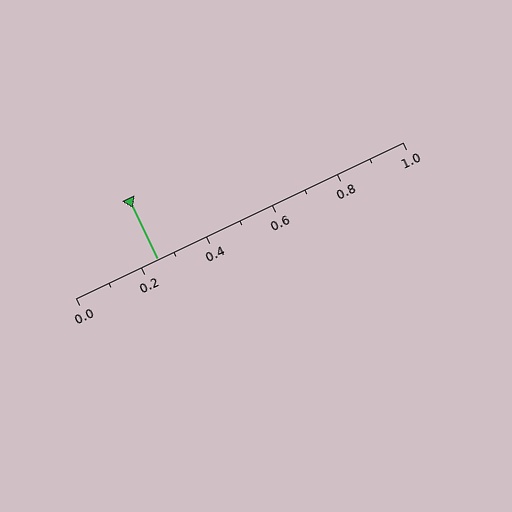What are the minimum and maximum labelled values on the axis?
The axis runs from 0.0 to 1.0.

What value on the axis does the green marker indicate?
The marker indicates approximately 0.25.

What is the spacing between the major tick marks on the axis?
The major ticks are spaced 0.2 apart.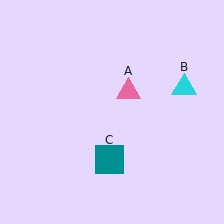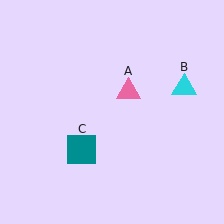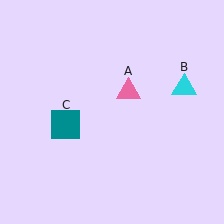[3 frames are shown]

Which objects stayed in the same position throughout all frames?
Pink triangle (object A) and cyan triangle (object B) remained stationary.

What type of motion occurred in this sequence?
The teal square (object C) rotated clockwise around the center of the scene.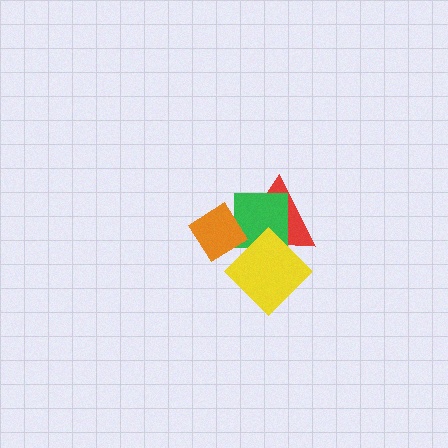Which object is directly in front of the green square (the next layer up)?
The yellow diamond is directly in front of the green square.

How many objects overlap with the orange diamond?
3 objects overlap with the orange diamond.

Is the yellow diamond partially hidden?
Yes, it is partially covered by another shape.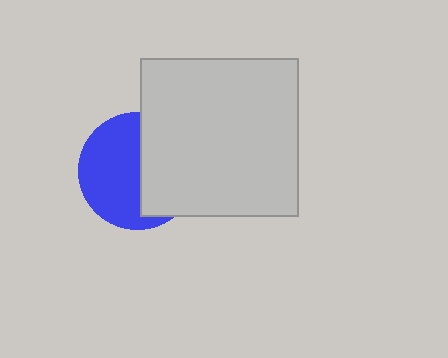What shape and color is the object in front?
The object in front is a light gray square.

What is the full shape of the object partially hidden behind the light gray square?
The partially hidden object is a blue circle.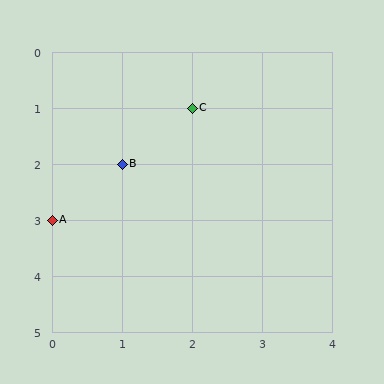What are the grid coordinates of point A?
Point A is at grid coordinates (0, 3).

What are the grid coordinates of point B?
Point B is at grid coordinates (1, 2).